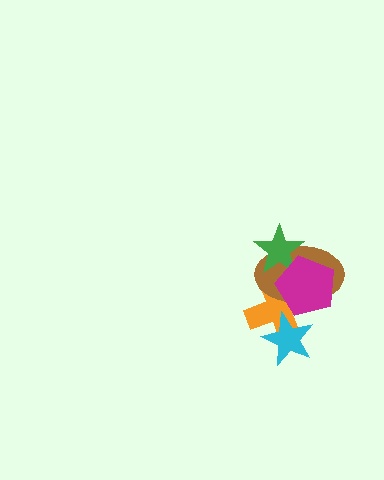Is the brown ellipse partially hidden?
Yes, it is partially covered by another shape.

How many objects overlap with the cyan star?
1 object overlaps with the cyan star.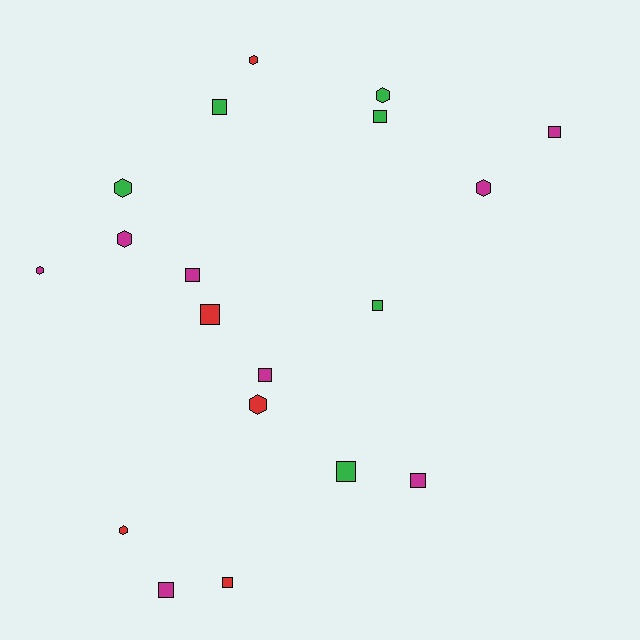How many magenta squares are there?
There are 5 magenta squares.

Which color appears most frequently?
Magenta, with 8 objects.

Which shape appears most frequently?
Square, with 11 objects.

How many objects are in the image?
There are 19 objects.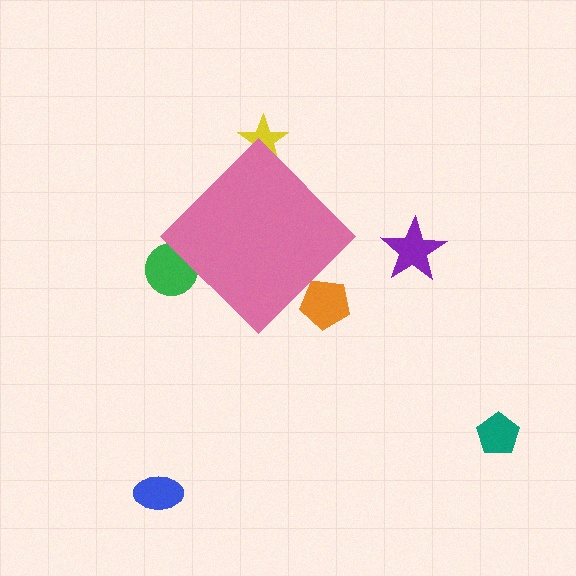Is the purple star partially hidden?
No, the purple star is fully visible.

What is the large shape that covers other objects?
A pink diamond.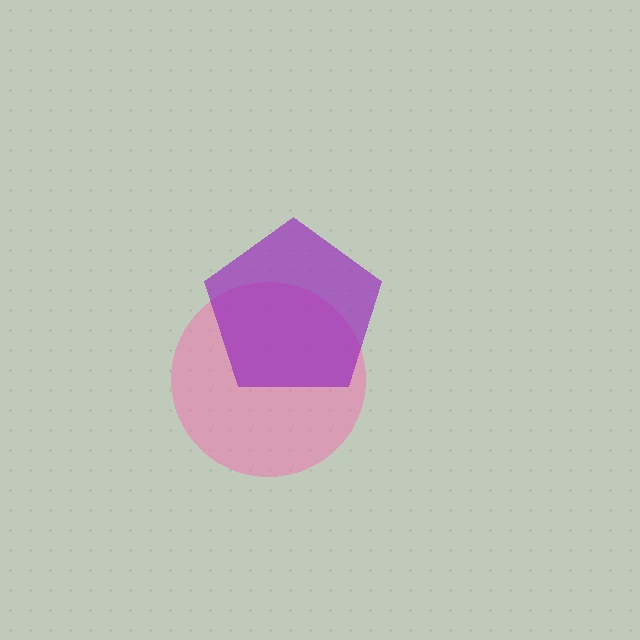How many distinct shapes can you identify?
There are 2 distinct shapes: a pink circle, a purple pentagon.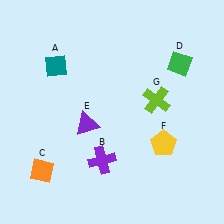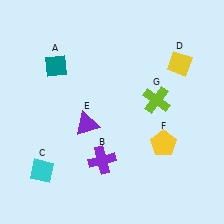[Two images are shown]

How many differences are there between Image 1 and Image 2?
There are 2 differences between the two images.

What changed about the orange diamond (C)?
In Image 1, C is orange. In Image 2, it changed to cyan.